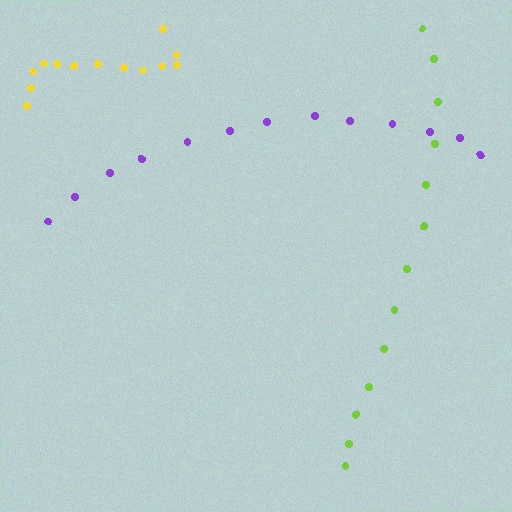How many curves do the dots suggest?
There are 3 distinct paths.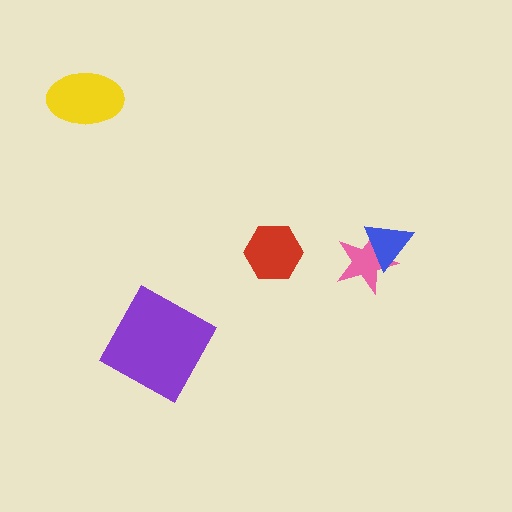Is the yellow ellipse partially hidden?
No, no other shape covers it.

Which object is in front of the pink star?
The blue triangle is in front of the pink star.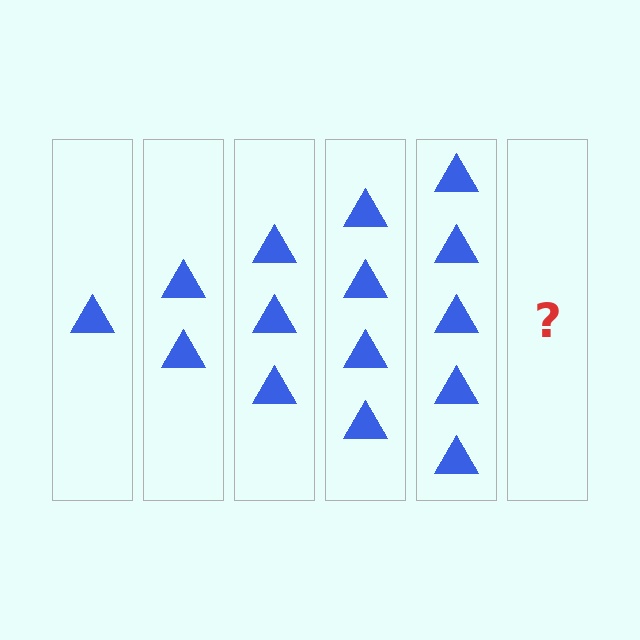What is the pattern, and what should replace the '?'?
The pattern is that each step adds one more triangle. The '?' should be 6 triangles.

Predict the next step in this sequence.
The next step is 6 triangles.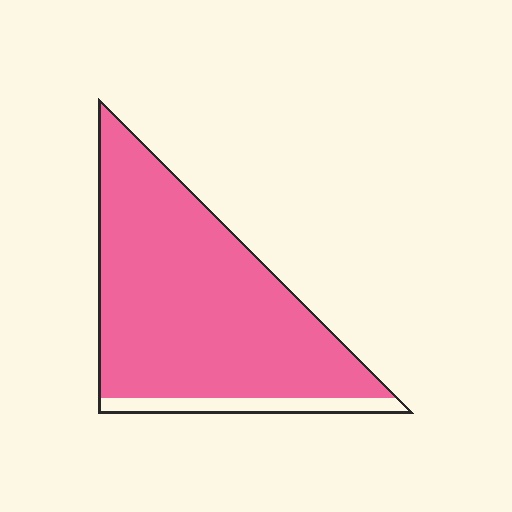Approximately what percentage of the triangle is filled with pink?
Approximately 90%.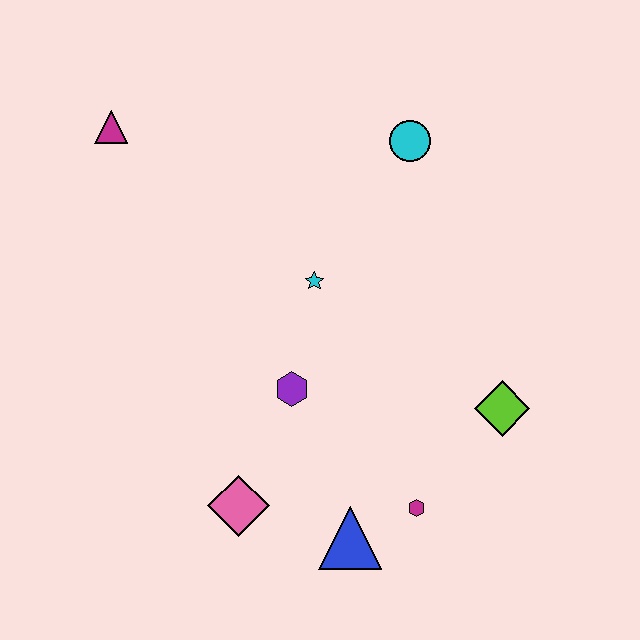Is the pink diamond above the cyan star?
No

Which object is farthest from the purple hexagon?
The magenta triangle is farthest from the purple hexagon.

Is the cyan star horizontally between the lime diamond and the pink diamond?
Yes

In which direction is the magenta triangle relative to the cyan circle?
The magenta triangle is to the left of the cyan circle.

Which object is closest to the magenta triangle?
The cyan star is closest to the magenta triangle.